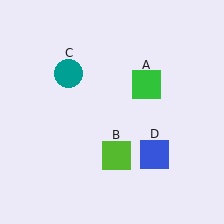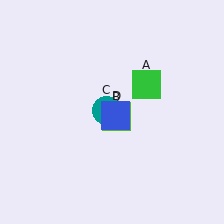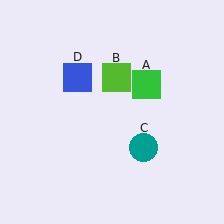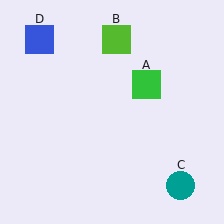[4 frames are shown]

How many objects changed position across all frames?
3 objects changed position: lime square (object B), teal circle (object C), blue square (object D).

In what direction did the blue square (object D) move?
The blue square (object D) moved up and to the left.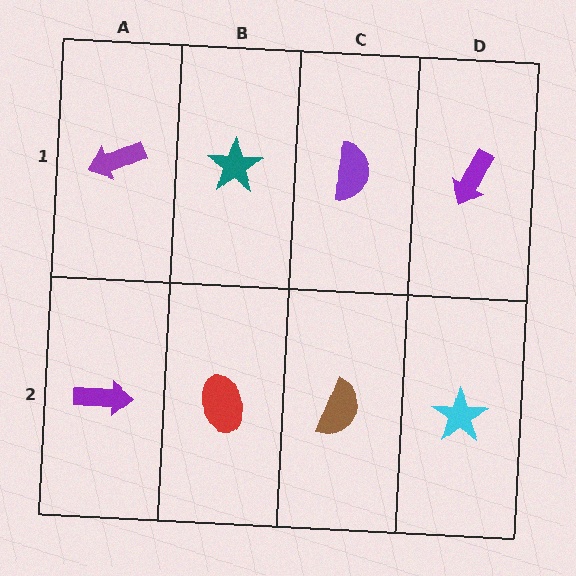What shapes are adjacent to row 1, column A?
A purple arrow (row 2, column A), a teal star (row 1, column B).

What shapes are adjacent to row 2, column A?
A purple arrow (row 1, column A), a red ellipse (row 2, column B).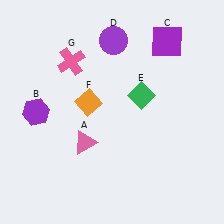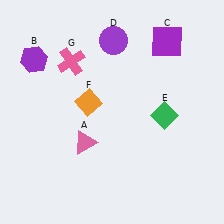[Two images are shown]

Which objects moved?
The objects that moved are: the purple hexagon (B), the green diamond (E).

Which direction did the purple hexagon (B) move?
The purple hexagon (B) moved up.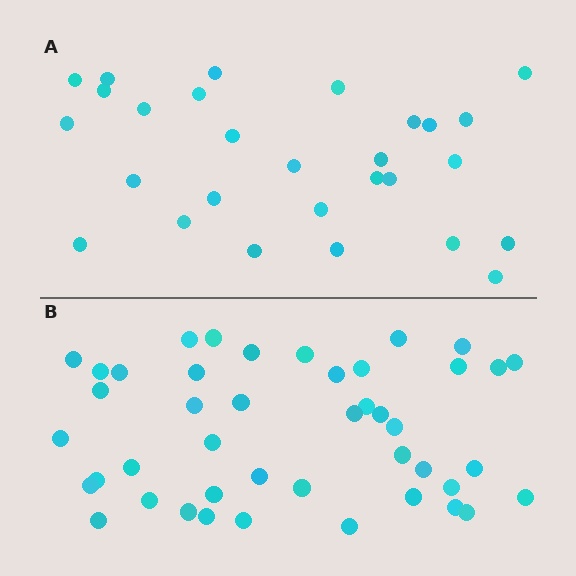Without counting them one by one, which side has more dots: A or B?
Region B (the bottom region) has more dots.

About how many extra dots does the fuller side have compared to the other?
Region B has approximately 15 more dots than region A.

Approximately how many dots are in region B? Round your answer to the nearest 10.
About 40 dots. (The exact count is 44, which rounds to 40.)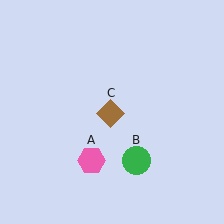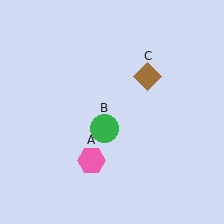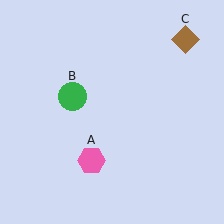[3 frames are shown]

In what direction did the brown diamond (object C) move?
The brown diamond (object C) moved up and to the right.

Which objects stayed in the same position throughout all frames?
Pink hexagon (object A) remained stationary.